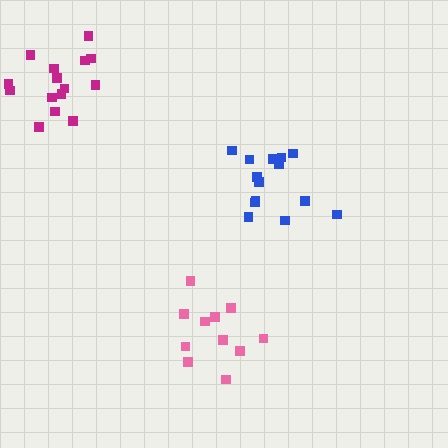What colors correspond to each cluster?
The clusters are colored: magenta, pink, blue.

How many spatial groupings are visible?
There are 3 spatial groupings.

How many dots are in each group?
Group 1: 15 dots, Group 2: 11 dots, Group 3: 14 dots (40 total).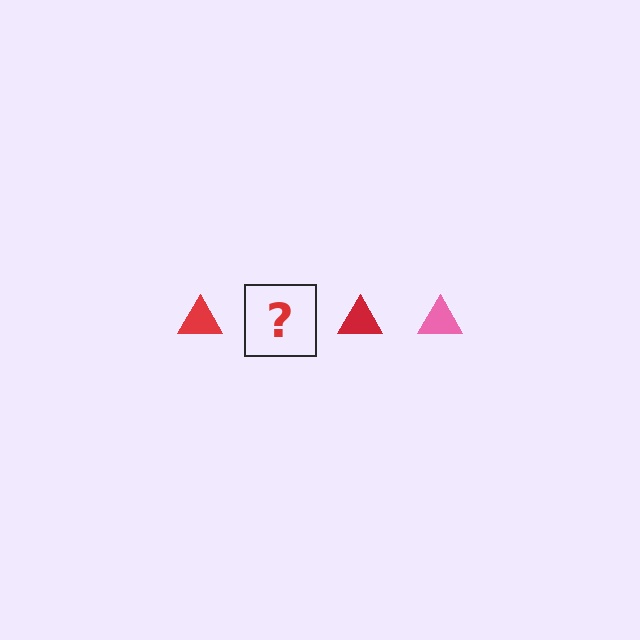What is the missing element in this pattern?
The missing element is a pink triangle.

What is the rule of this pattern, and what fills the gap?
The rule is that the pattern cycles through red, pink triangles. The gap should be filled with a pink triangle.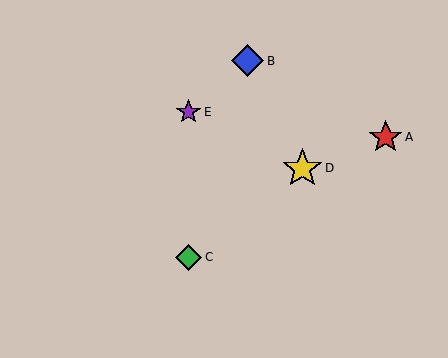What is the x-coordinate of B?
Object B is at x≈247.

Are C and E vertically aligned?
Yes, both are at x≈188.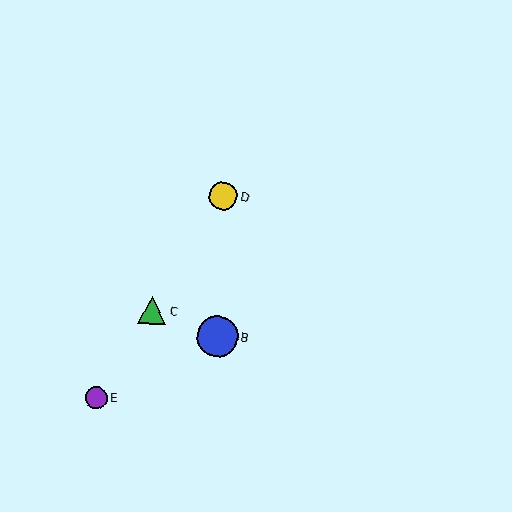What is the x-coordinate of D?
Object D is at x≈223.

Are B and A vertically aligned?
Yes, both are at x≈217.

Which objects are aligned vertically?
Objects A, B, D are aligned vertically.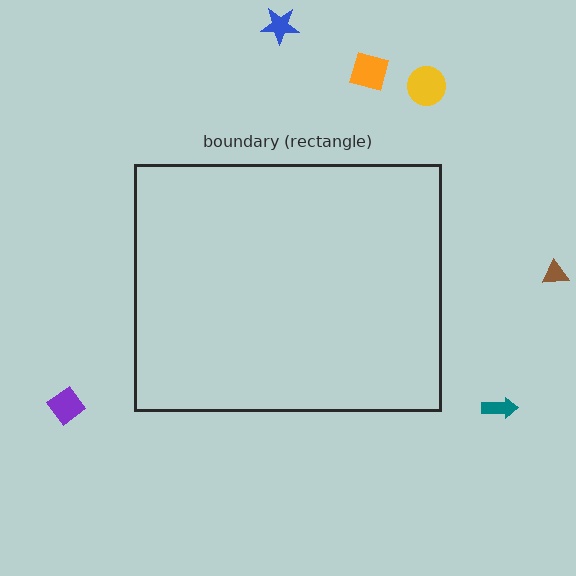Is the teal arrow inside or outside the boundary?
Outside.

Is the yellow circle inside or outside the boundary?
Outside.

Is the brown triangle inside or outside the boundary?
Outside.